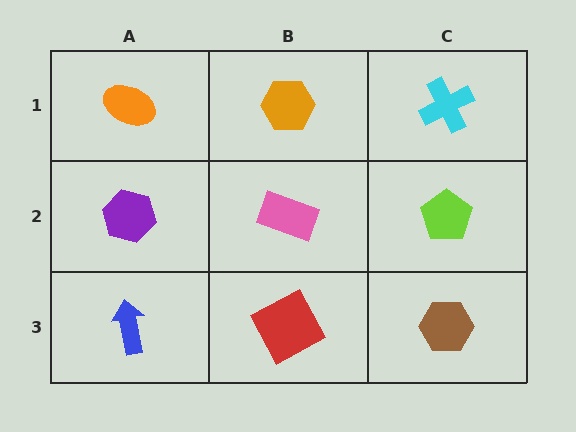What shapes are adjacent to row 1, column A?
A purple hexagon (row 2, column A), an orange hexagon (row 1, column B).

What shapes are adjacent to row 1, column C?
A lime pentagon (row 2, column C), an orange hexagon (row 1, column B).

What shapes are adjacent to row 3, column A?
A purple hexagon (row 2, column A), a red square (row 3, column B).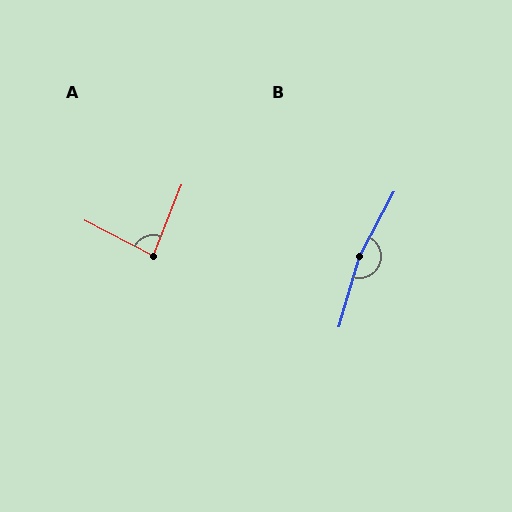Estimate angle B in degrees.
Approximately 168 degrees.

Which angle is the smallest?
A, at approximately 84 degrees.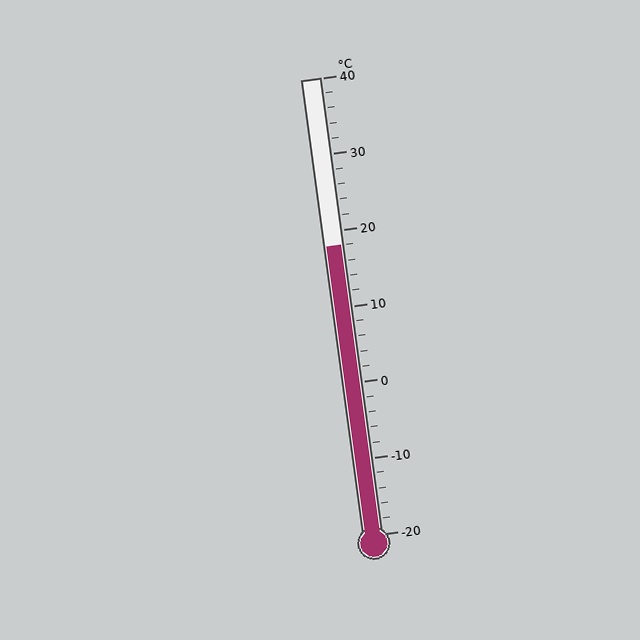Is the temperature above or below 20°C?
The temperature is below 20°C.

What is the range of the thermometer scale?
The thermometer scale ranges from -20°C to 40°C.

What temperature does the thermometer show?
The thermometer shows approximately 18°C.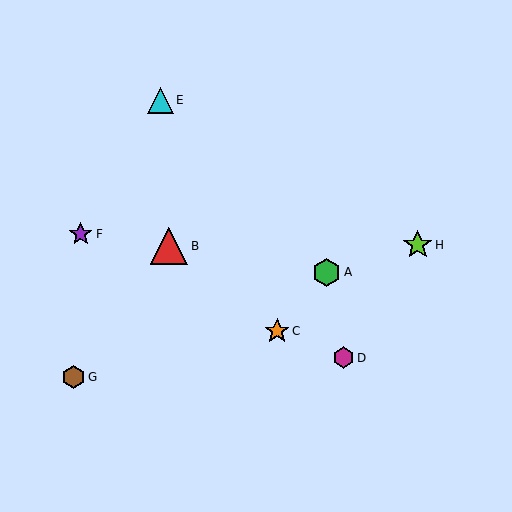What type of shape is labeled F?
Shape F is a purple star.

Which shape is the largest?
The red triangle (labeled B) is the largest.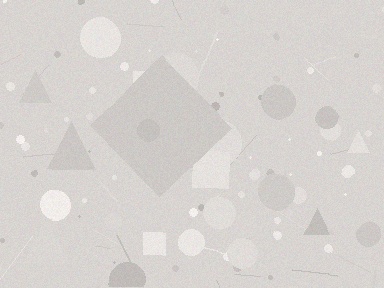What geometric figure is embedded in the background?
A diamond is embedded in the background.